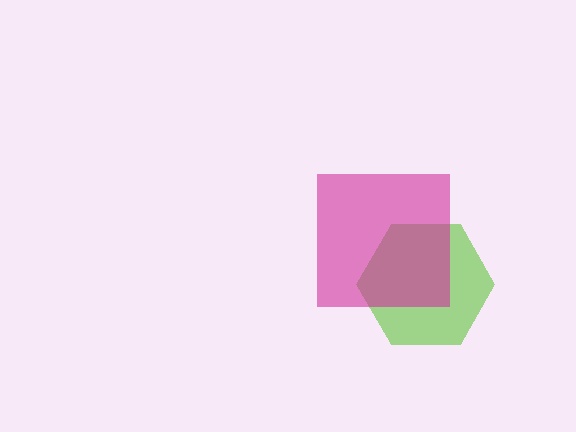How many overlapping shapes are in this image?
There are 2 overlapping shapes in the image.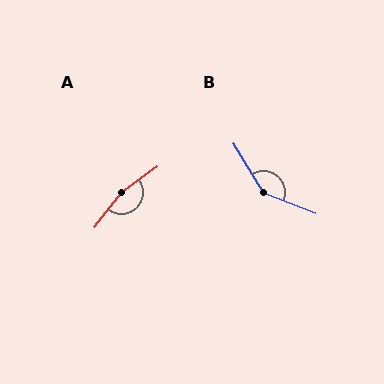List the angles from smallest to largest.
B (143°), A (163°).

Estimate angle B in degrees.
Approximately 143 degrees.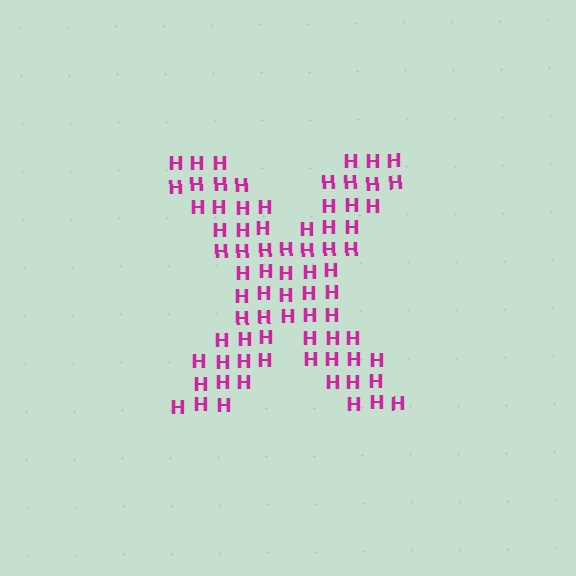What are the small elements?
The small elements are letter H's.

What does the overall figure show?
The overall figure shows the letter X.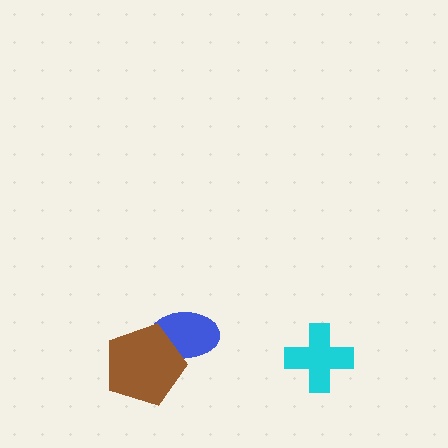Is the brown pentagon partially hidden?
No, no other shape covers it.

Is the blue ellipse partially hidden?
Yes, it is partially covered by another shape.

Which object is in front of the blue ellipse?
The brown pentagon is in front of the blue ellipse.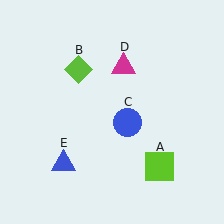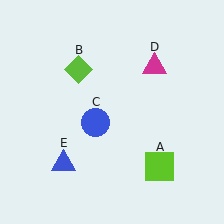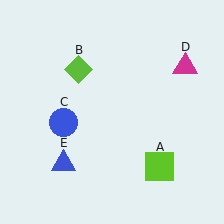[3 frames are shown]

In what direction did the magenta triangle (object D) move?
The magenta triangle (object D) moved right.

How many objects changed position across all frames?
2 objects changed position: blue circle (object C), magenta triangle (object D).